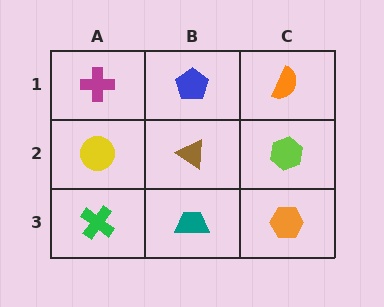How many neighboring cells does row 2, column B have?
4.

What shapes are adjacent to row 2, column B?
A blue pentagon (row 1, column B), a teal trapezoid (row 3, column B), a yellow circle (row 2, column A), a lime hexagon (row 2, column C).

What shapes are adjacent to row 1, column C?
A lime hexagon (row 2, column C), a blue pentagon (row 1, column B).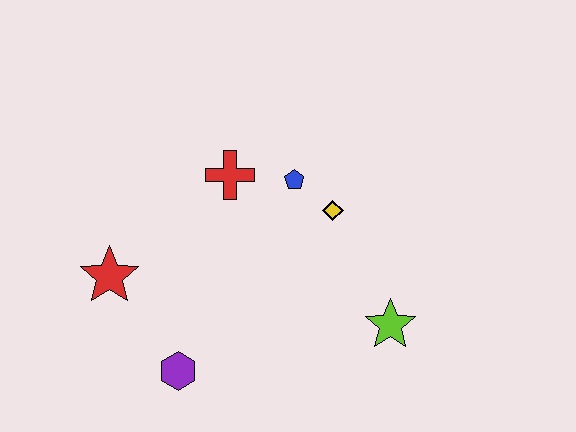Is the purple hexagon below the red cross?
Yes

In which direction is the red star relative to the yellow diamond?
The red star is to the left of the yellow diamond.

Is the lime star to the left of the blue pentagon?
No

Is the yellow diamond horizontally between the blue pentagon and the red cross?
No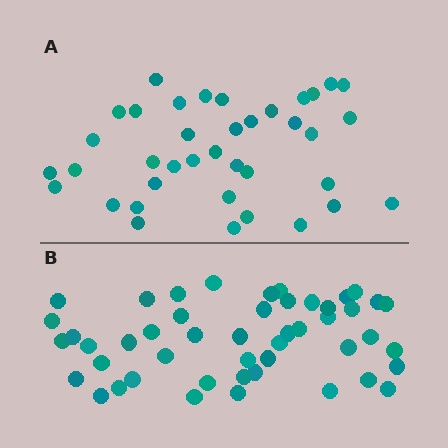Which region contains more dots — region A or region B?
Region B (the bottom region) has more dots.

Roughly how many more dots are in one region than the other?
Region B has roughly 10 or so more dots than region A.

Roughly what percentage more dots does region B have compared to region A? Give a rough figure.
About 25% more.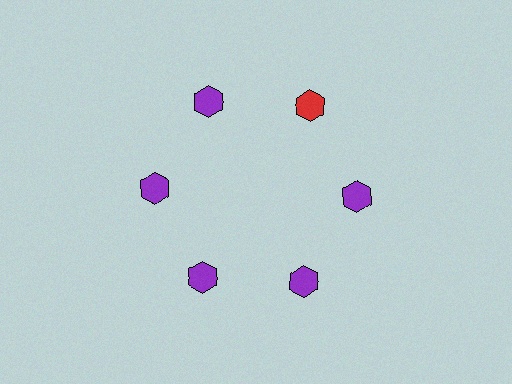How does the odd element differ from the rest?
It has a different color: red instead of purple.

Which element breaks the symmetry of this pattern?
The red hexagon at roughly the 1 o'clock position breaks the symmetry. All other shapes are purple hexagons.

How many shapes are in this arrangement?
There are 6 shapes arranged in a ring pattern.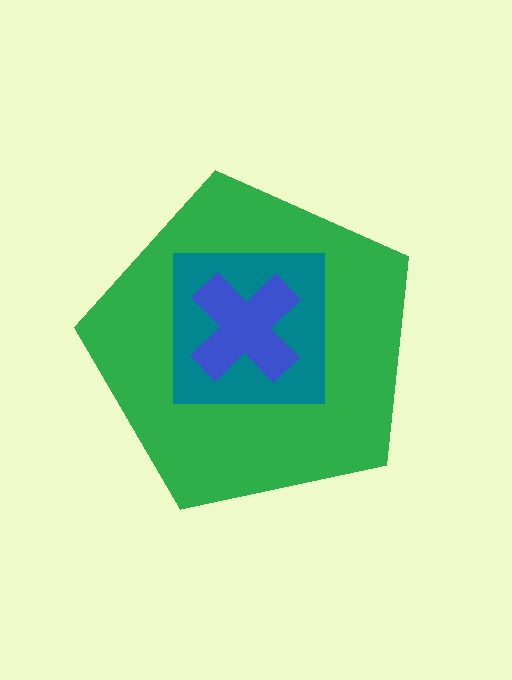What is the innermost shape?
The blue cross.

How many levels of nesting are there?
3.